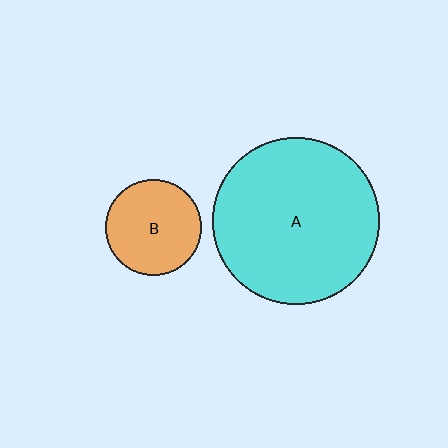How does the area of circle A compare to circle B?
Approximately 3.0 times.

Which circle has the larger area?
Circle A (cyan).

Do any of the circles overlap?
No, none of the circles overlap.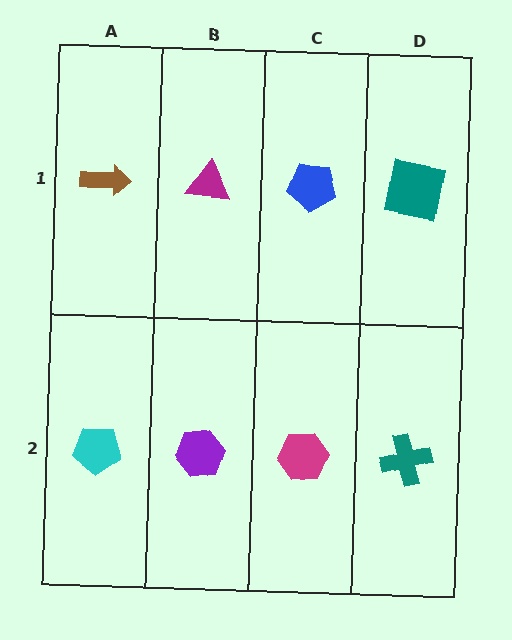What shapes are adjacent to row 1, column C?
A magenta hexagon (row 2, column C), a magenta triangle (row 1, column B), a teal square (row 1, column D).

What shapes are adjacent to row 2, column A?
A brown arrow (row 1, column A), a purple hexagon (row 2, column B).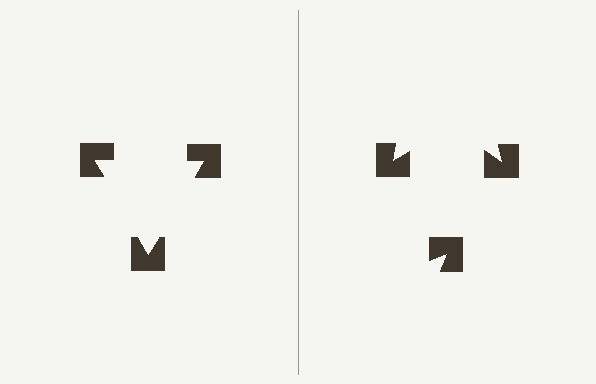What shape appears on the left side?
An illusory triangle.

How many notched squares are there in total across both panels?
6 — 3 on each side.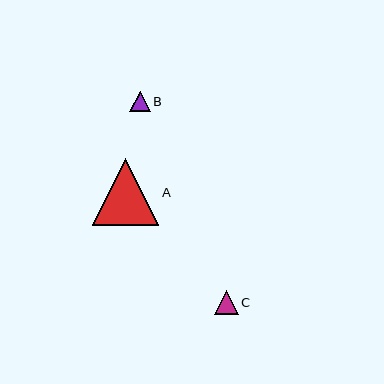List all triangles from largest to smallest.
From largest to smallest: A, C, B.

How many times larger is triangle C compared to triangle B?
Triangle C is approximately 1.2 times the size of triangle B.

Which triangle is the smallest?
Triangle B is the smallest with a size of approximately 20 pixels.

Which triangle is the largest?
Triangle A is the largest with a size of approximately 66 pixels.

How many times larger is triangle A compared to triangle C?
Triangle A is approximately 2.8 times the size of triangle C.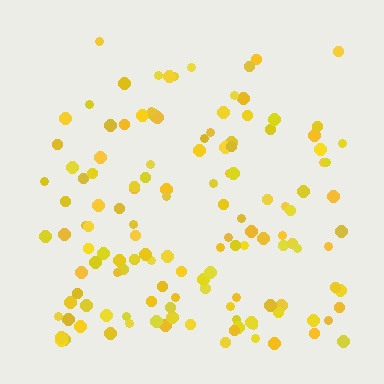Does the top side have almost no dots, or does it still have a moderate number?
Still a moderate number, just noticeably fewer than the bottom.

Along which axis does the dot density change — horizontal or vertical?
Vertical.